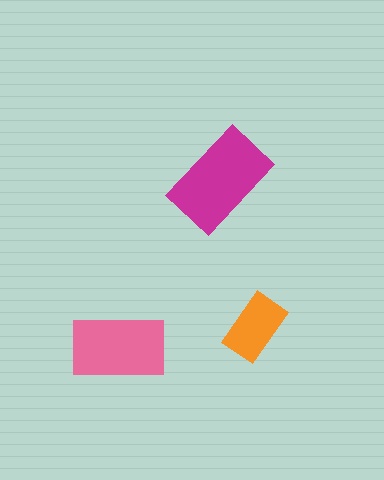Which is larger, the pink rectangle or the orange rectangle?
The pink one.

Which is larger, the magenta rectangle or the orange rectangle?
The magenta one.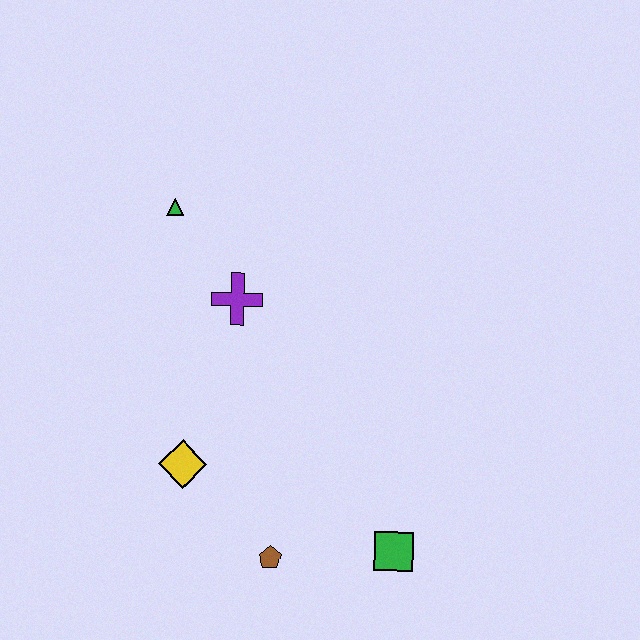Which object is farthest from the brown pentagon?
The green triangle is farthest from the brown pentagon.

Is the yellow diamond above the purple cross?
No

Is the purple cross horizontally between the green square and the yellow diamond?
Yes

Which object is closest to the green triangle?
The purple cross is closest to the green triangle.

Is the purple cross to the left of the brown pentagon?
Yes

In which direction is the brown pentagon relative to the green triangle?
The brown pentagon is below the green triangle.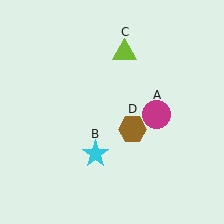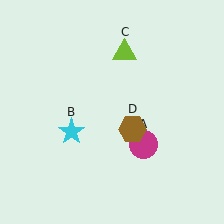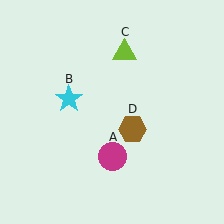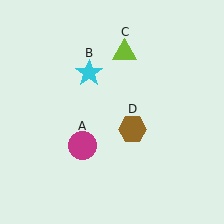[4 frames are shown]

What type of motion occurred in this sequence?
The magenta circle (object A), cyan star (object B) rotated clockwise around the center of the scene.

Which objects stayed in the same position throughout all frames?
Lime triangle (object C) and brown hexagon (object D) remained stationary.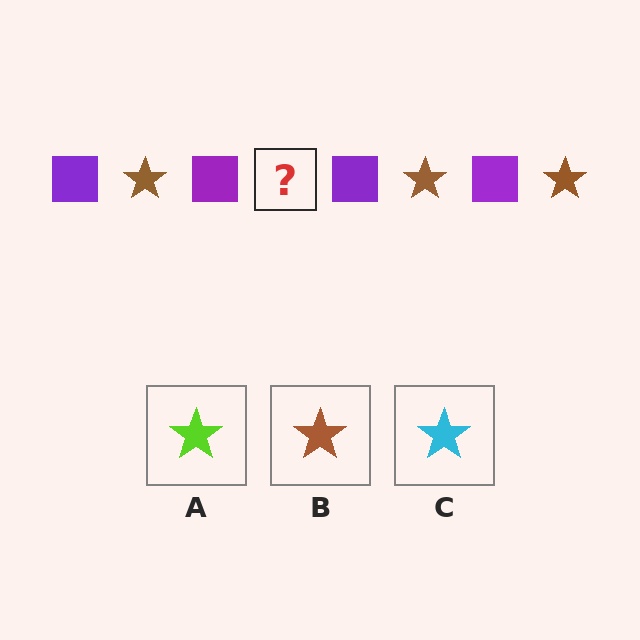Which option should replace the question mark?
Option B.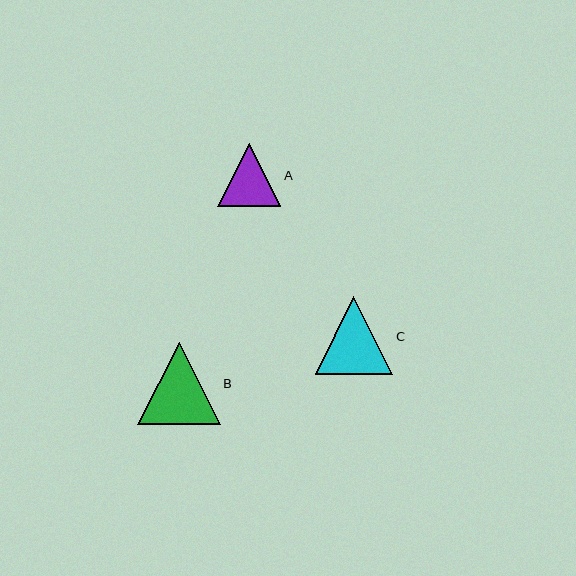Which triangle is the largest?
Triangle B is the largest with a size of approximately 82 pixels.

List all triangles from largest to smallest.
From largest to smallest: B, C, A.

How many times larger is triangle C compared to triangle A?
Triangle C is approximately 1.2 times the size of triangle A.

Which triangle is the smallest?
Triangle A is the smallest with a size of approximately 63 pixels.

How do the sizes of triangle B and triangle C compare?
Triangle B and triangle C are approximately the same size.